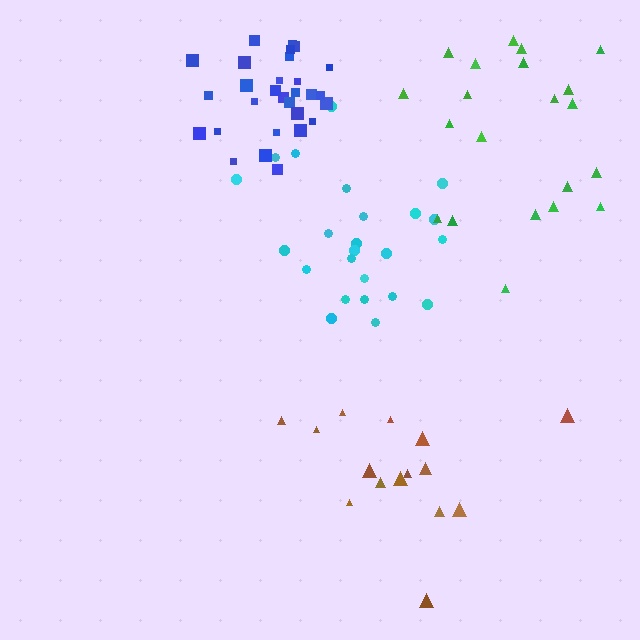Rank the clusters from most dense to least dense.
blue, cyan, green, brown.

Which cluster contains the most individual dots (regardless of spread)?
Blue (29).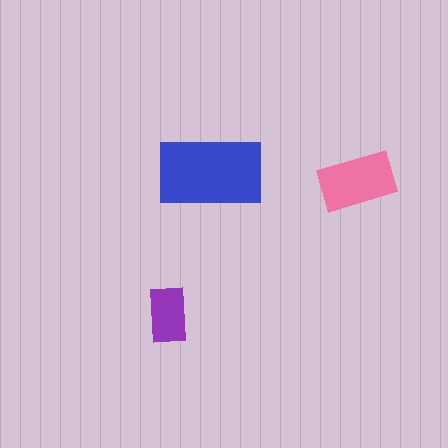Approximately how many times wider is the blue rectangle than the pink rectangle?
About 1.5 times wider.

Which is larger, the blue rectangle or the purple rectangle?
The blue one.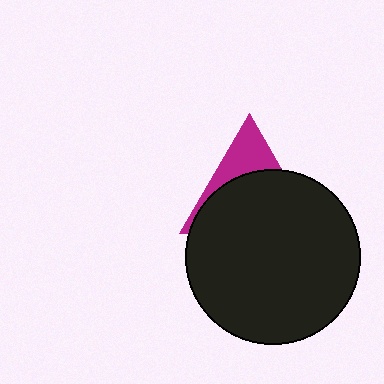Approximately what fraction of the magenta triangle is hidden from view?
Roughly 69% of the magenta triangle is hidden behind the black circle.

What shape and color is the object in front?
The object in front is a black circle.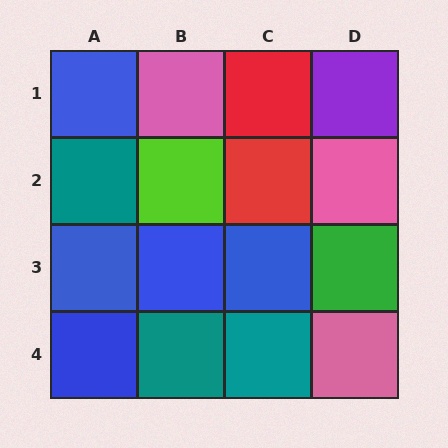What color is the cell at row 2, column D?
Pink.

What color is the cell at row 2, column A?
Teal.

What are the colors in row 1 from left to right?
Blue, pink, red, purple.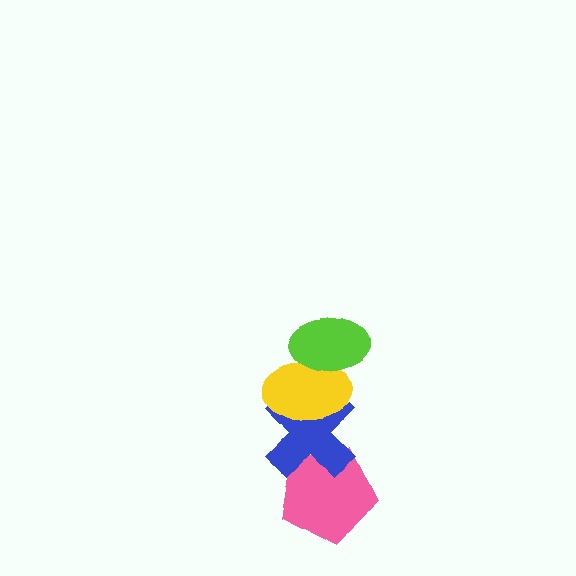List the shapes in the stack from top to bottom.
From top to bottom: the lime ellipse, the yellow ellipse, the blue cross, the pink pentagon.